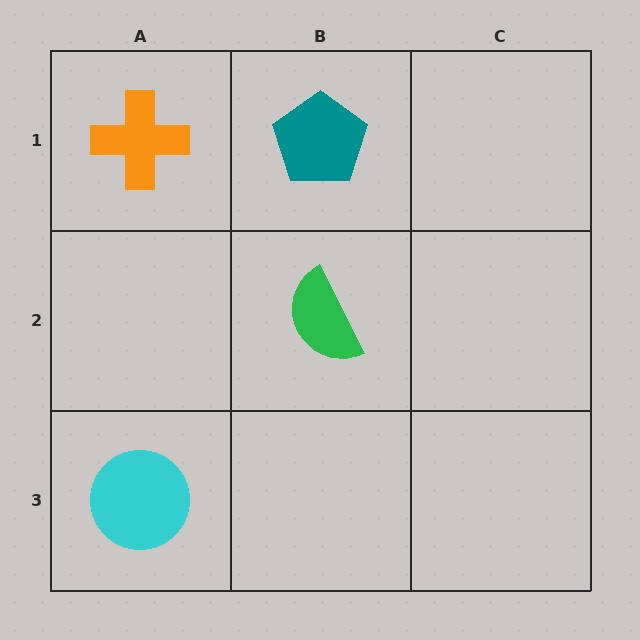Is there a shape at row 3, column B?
No, that cell is empty.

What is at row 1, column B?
A teal pentagon.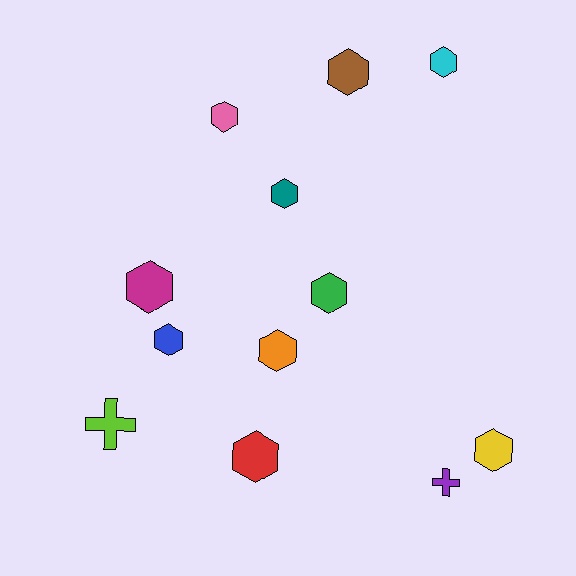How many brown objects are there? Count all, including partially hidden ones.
There is 1 brown object.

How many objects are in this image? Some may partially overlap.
There are 12 objects.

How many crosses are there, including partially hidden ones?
There are 2 crosses.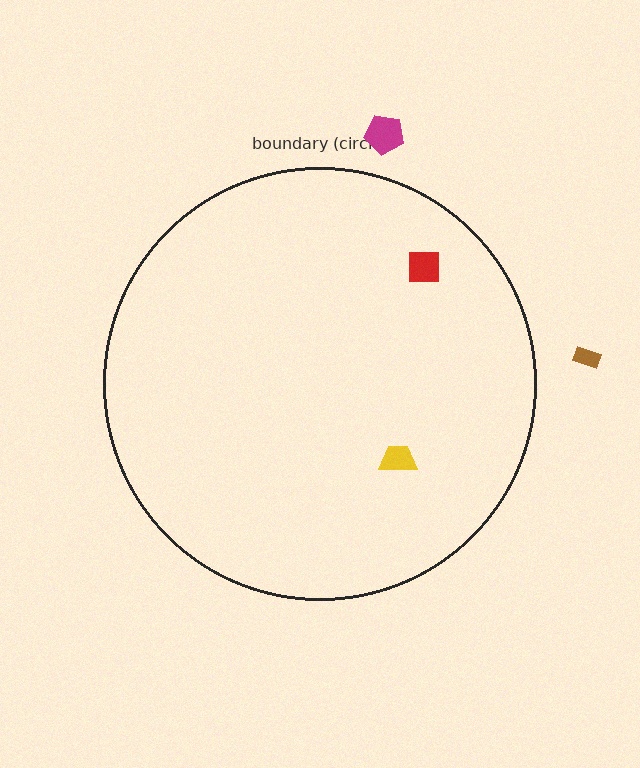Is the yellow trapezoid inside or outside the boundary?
Inside.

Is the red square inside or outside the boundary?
Inside.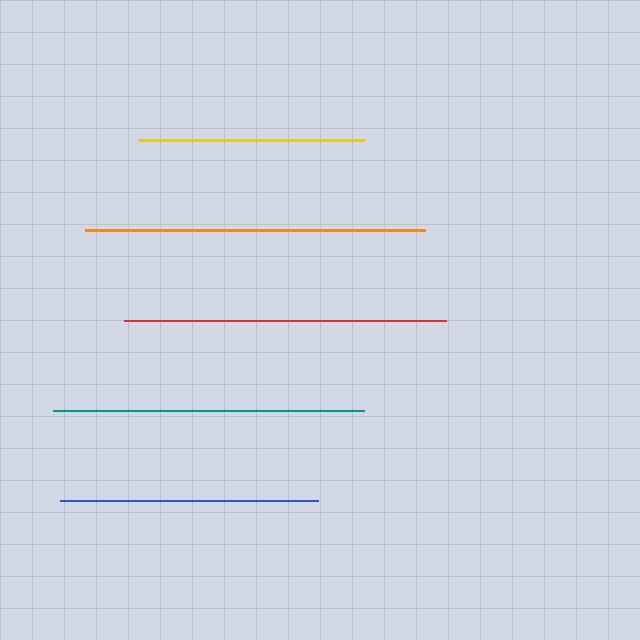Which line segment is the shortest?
The yellow line is the shortest at approximately 226 pixels.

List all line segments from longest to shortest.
From longest to shortest: orange, red, teal, blue, yellow.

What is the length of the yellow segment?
The yellow segment is approximately 226 pixels long.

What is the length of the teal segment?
The teal segment is approximately 310 pixels long.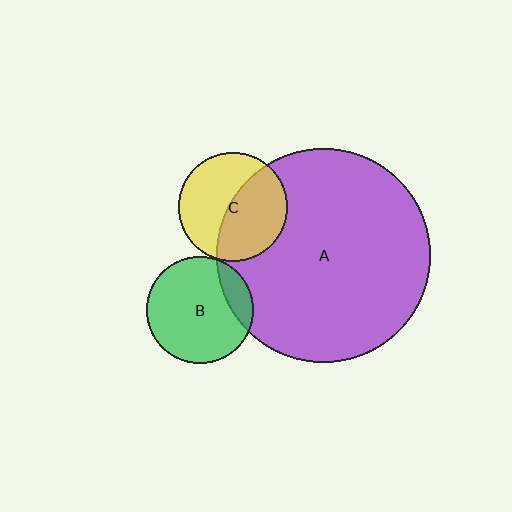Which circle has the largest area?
Circle A (purple).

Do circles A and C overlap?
Yes.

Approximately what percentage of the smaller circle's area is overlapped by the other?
Approximately 50%.